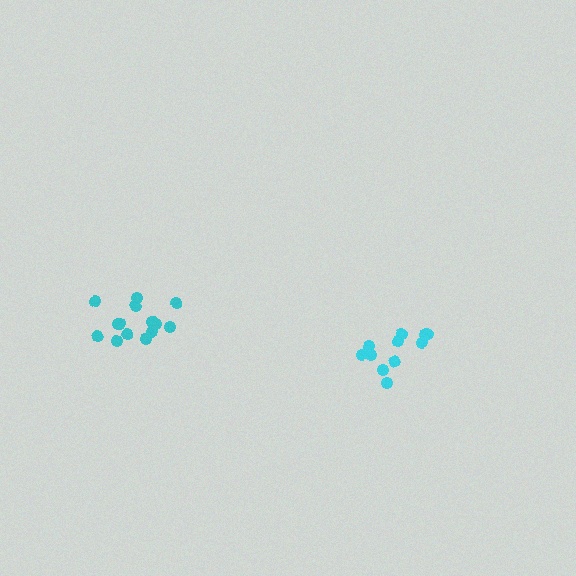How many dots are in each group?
Group 1: 11 dots, Group 2: 14 dots (25 total).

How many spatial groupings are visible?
There are 2 spatial groupings.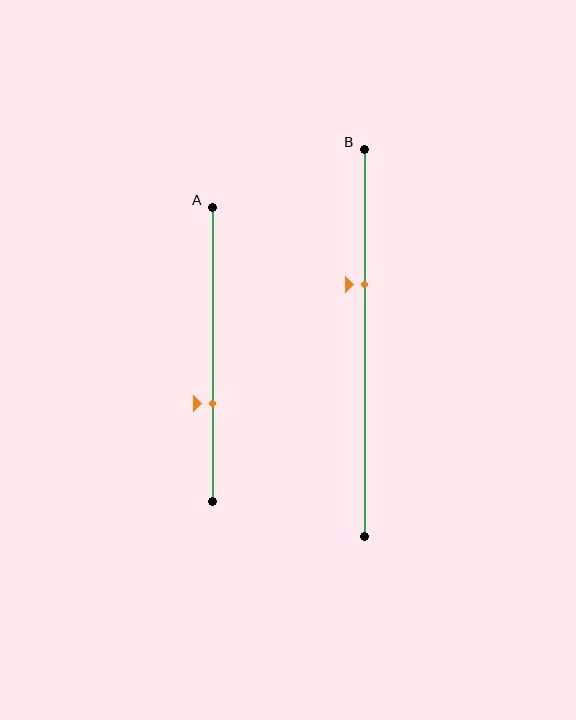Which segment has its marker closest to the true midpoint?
Segment B has its marker closest to the true midpoint.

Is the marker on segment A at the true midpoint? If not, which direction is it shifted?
No, the marker on segment A is shifted downward by about 17% of the segment length.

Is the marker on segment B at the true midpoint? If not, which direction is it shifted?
No, the marker on segment B is shifted upward by about 15% of the segment length.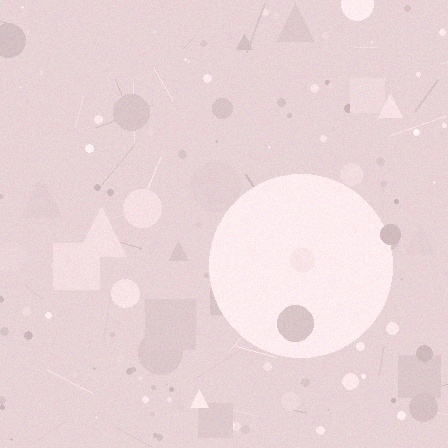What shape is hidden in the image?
A circle is hidden in the image.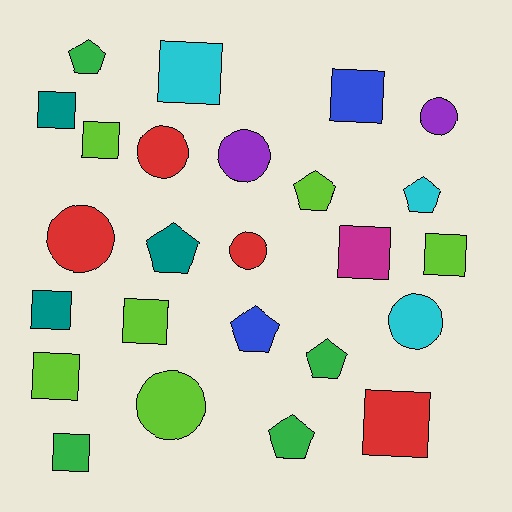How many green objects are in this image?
There are 4 green objects.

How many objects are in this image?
There are 25 objects.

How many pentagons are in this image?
There are 7 pentagons.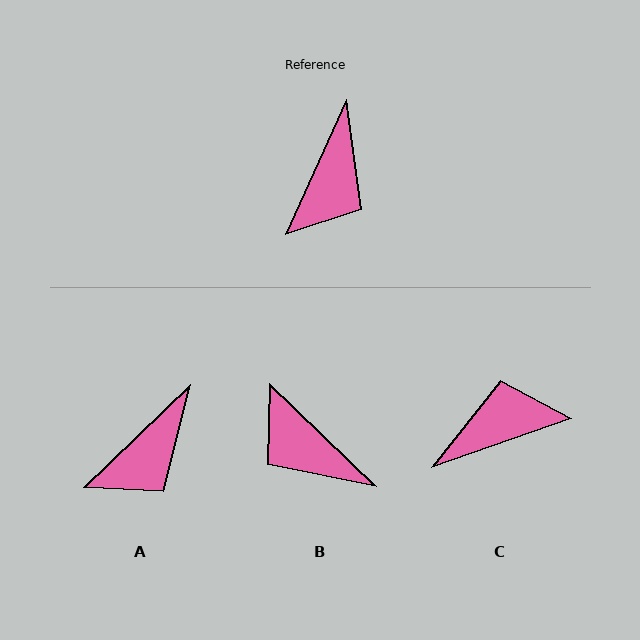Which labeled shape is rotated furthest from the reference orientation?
C, about 134 degrees away.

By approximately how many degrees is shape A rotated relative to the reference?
Approximately 22 degrees clockwise.